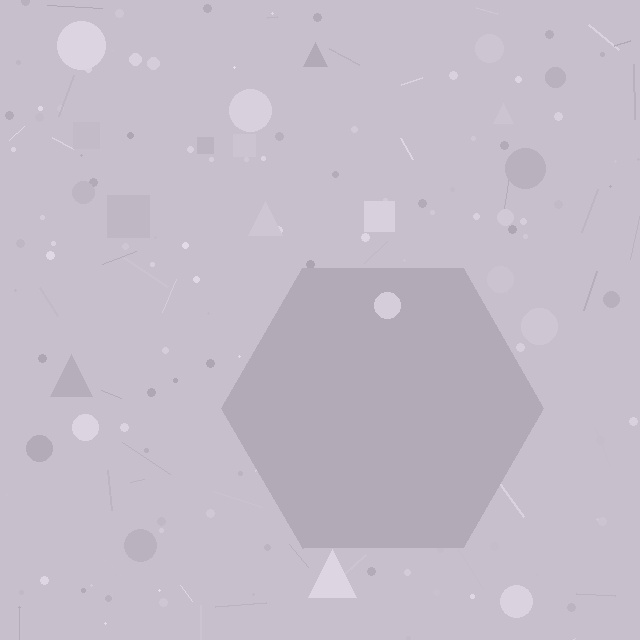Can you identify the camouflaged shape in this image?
The camouflaged shape is a hexagon.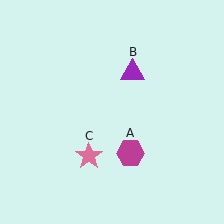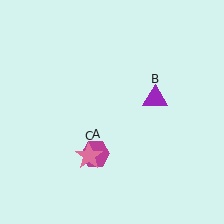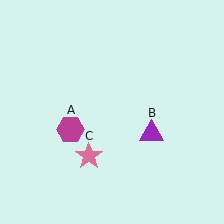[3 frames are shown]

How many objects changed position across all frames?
2 objects changed position: magenta hexagon (object A), purple triangle (object B).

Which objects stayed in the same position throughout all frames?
Pink star (object C) remained stationary.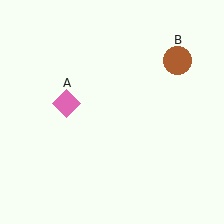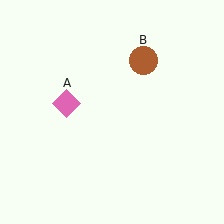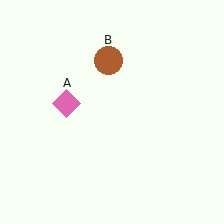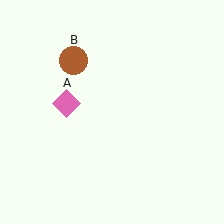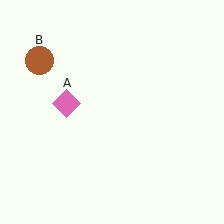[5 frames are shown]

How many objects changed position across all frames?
1 object changed position: brown circle (object B).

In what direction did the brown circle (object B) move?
The brown circle (object B) moved left.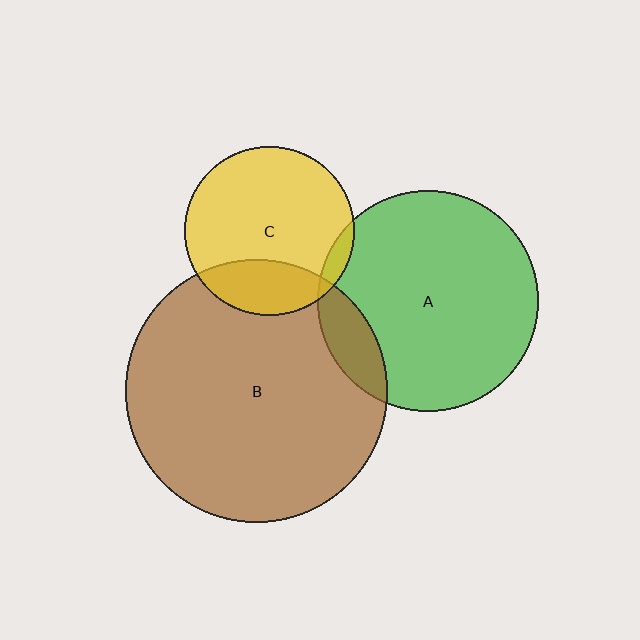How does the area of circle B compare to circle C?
Approximately 2.4 times.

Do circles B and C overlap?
Yes.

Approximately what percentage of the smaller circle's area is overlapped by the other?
Approximately 25%.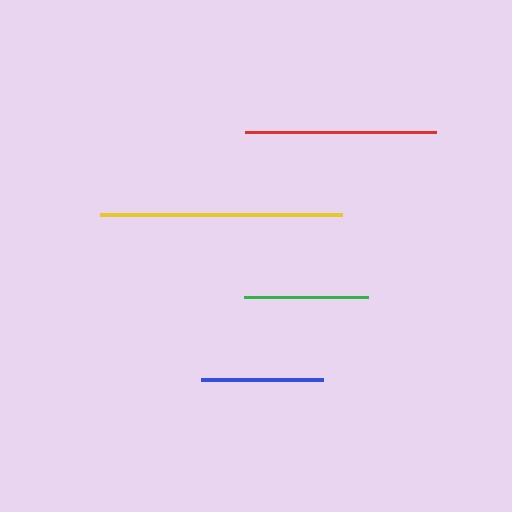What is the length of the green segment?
The green segment is approximately 125 pixels long.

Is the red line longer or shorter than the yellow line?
The yellow line is longer than the red line.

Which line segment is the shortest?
The blue line is the shortest at approximately 123 pixels.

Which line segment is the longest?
The yellow line is the longest at approximately 241 pixels.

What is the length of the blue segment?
The blue segment is approximately 123 pixels long.